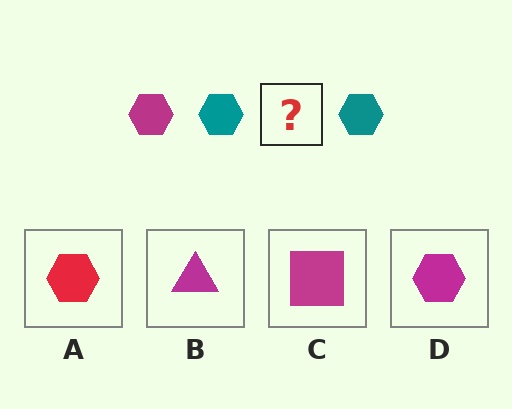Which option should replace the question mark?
Option D.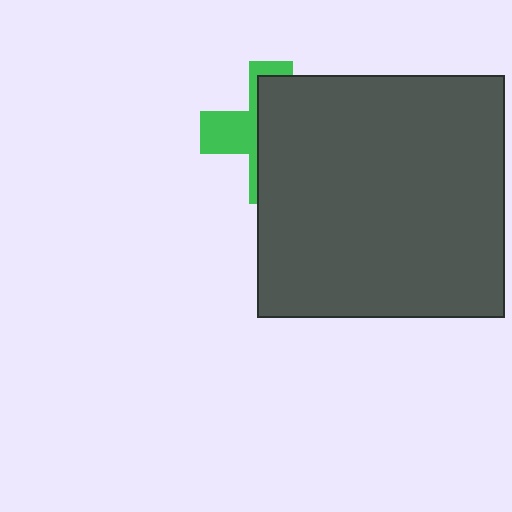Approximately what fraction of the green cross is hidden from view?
Roughly 64% of the green cross is hidden behind the dark gray rectangle.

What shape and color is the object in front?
The object in front is a dark gray rectangle.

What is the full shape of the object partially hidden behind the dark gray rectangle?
The partially hidden object is a green cross.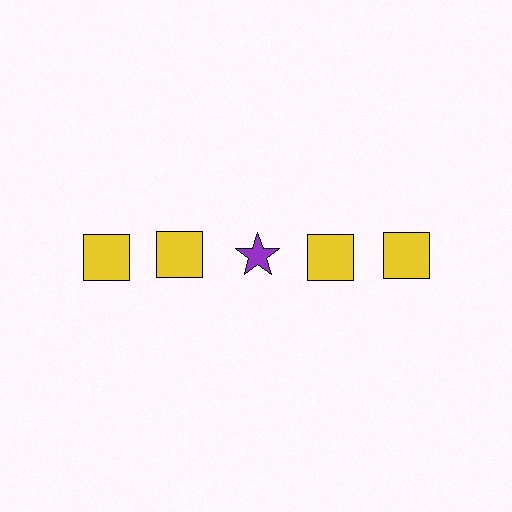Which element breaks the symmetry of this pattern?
The purple star in the top row, center column breaks the symmetry. All other shapes are yellow squares.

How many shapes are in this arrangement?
There are 5 shapes arranged in a grid pattern.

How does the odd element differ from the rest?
It differs in both color (purple instead of yellow) and shape (star instead of square).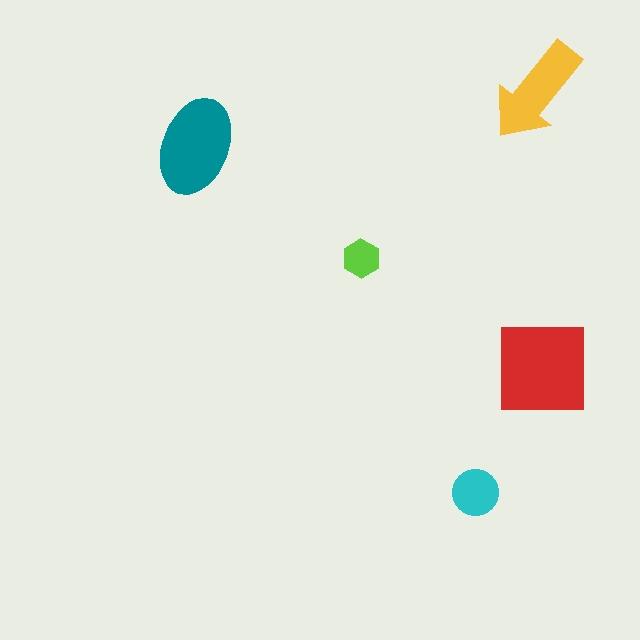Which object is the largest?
The red square.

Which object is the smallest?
The lime hexagon.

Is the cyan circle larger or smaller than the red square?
Smaller.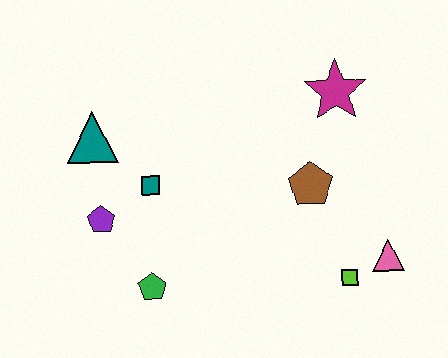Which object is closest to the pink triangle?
The lime square is closest to the pink triangle.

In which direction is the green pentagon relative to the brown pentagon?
The green pentagon is to the left of the brown pentagon.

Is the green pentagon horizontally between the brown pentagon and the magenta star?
No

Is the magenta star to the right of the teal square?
Yes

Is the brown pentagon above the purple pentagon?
Yes